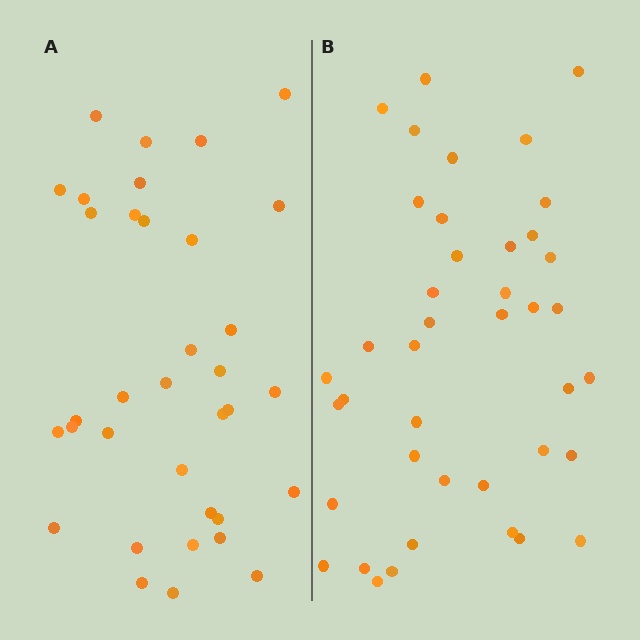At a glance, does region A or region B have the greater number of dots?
Region B (the right region) has more dots.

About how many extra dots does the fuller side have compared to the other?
Region B has about 6 more dots than region A.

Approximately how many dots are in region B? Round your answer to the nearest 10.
About 40 dots. (The exact count is 41, which rounds to 40.)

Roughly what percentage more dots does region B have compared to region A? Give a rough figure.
About 15% more.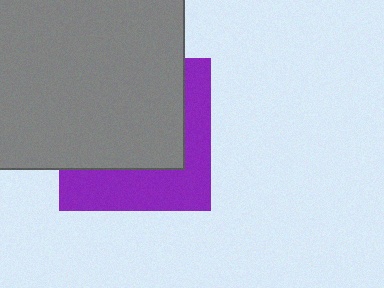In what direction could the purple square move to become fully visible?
The purple square could move toward the lower-right. That would shift it out from behind the gray square entirely.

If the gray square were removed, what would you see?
You would see the complete purple square.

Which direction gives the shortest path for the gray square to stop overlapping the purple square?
Moving toward the upper-left gives the shortest separation.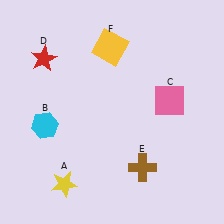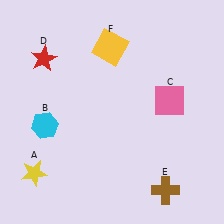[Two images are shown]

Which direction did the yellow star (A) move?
The yellow star (A) moved left.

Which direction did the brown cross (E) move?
The brown cross (E) moved right.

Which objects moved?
The objects that moved are: the yellow star (A), the brown cross (E).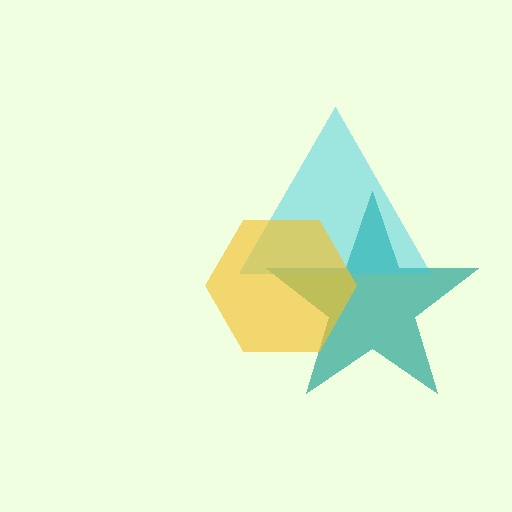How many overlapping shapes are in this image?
There are 3 overlapping shapes in the image.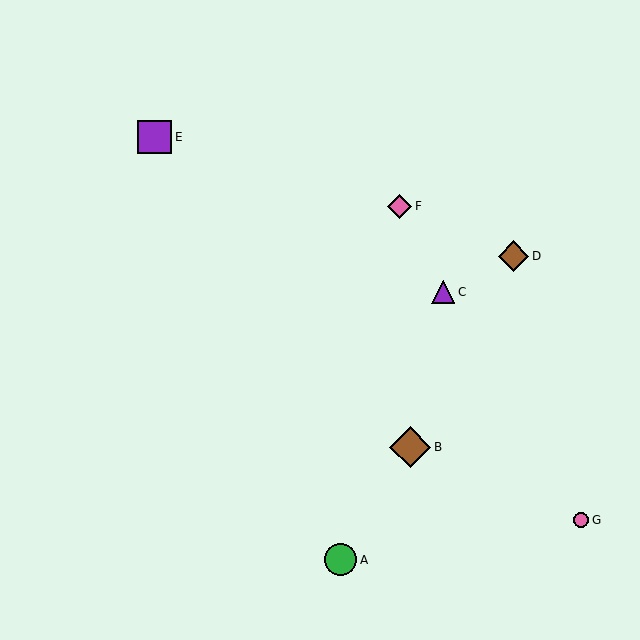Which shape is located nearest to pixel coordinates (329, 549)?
The green circle (labeled A) at (341, 560) is nearest to that location.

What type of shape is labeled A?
Shape A is a green circle.